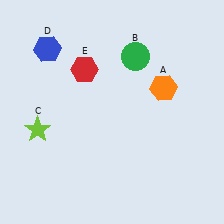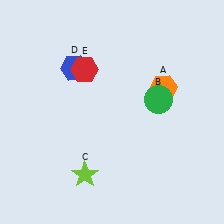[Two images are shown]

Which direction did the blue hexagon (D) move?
The blue hexagon (D) moved right.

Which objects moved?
The objects that moved are: the green circle (B), the lime star (C), the blue hexagon (D).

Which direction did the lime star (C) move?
The lime star (C) moved right.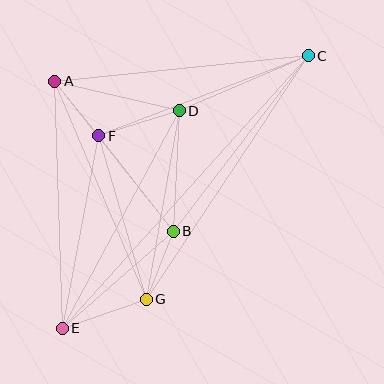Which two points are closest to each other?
Points A and F are closest to each other.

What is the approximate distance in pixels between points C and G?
The distance between C and G is approximately 293 pixels.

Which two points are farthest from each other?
Points C and E are farthest from each other.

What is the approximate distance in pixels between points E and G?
The distance between E and G is approximately 89 pixels.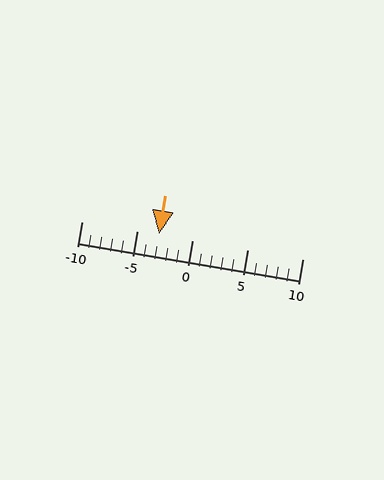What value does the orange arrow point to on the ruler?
The orange arrow points to approximately -3.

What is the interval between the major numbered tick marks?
The major tick marks are spaced 5 units apart.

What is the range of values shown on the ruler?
The ruler shows values from -10 to 10.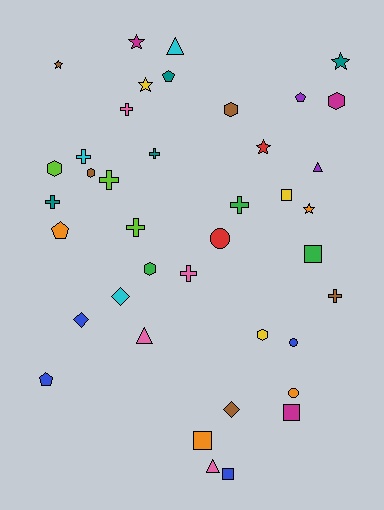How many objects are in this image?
There are 40 objects.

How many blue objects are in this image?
There are 4 blue objects.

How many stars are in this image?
There are 6 stars.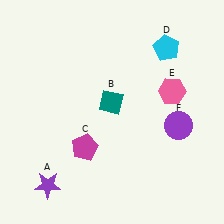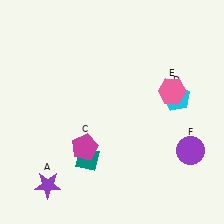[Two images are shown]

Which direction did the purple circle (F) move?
The purple circle (F) moved down.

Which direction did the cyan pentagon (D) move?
The cyan pentagon (D) moved down.